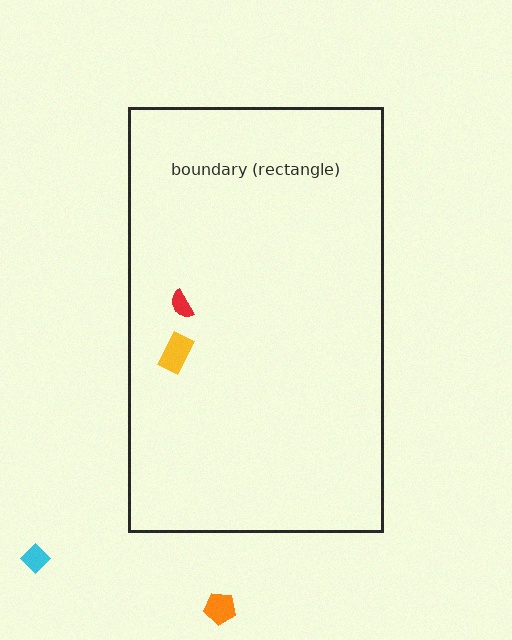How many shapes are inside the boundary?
2 inside, 2 outside.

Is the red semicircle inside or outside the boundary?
Inside.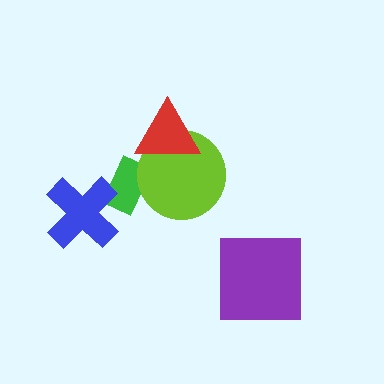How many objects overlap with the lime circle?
2 objects overlap with the lime circle.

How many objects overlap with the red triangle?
1 object overlaps with the red triangle.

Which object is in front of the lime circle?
The red triangle is in front of the lime circle.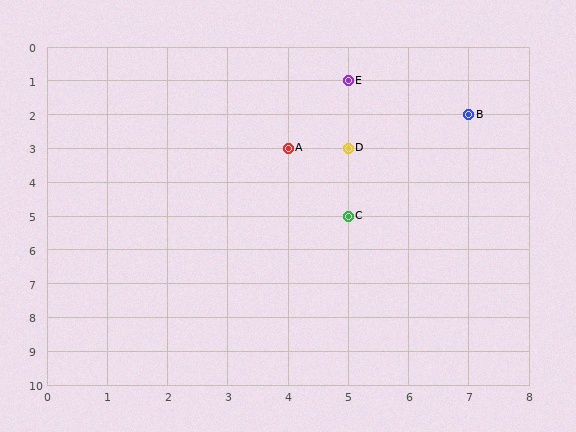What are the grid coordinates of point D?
Point D is at grid coordinates (5, 3).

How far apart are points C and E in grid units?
Points C and E are 4 rows apart.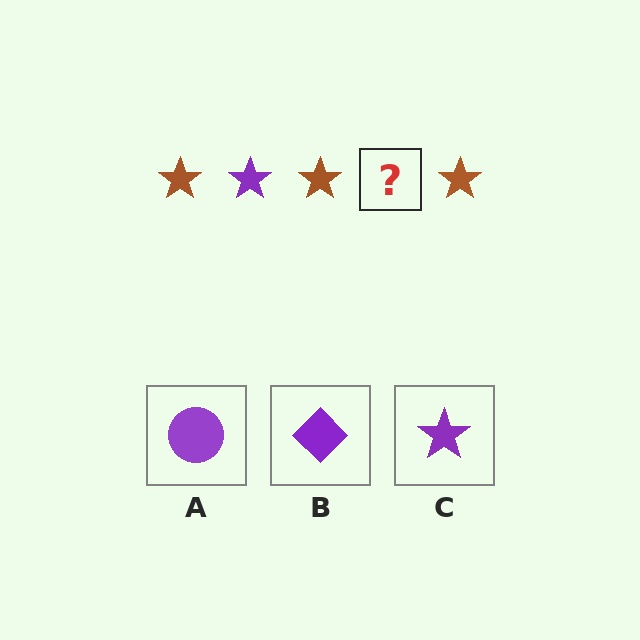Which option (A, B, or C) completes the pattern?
C.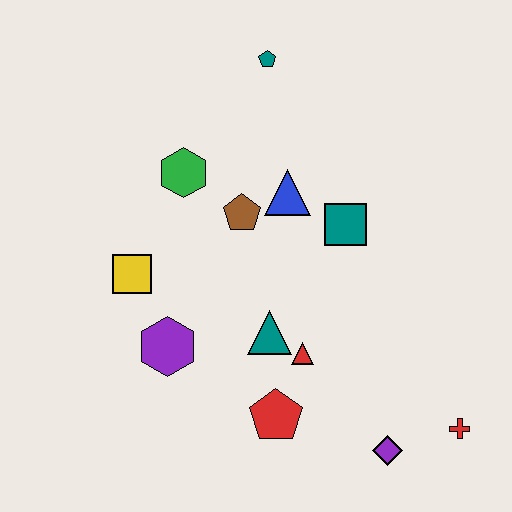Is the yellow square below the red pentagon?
No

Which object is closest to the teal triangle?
The red triangle is closest to the teal triangle.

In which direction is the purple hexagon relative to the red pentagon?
The purple hexagon is to the left of the red pentagon.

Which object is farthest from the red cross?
The teal pentagon is farthest from the red cross.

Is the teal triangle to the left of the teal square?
Yes